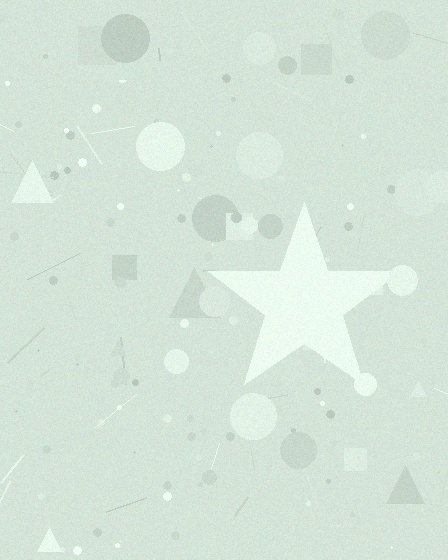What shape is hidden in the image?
A star is hidden in the image.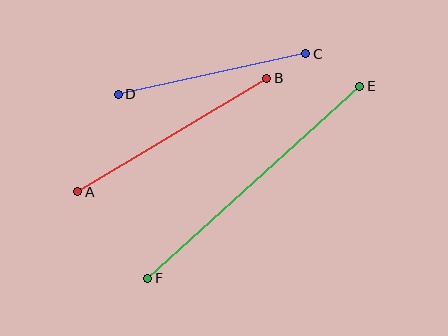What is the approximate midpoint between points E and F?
The midpoint is at approximately (254, 182) pixels.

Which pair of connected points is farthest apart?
Points E and F are farthest apart.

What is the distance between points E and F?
The distance is approximately 286 pixels.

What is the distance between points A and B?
The distance is approximately 220 pixels.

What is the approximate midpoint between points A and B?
The midpoint is at approximately (172, 135) pixels.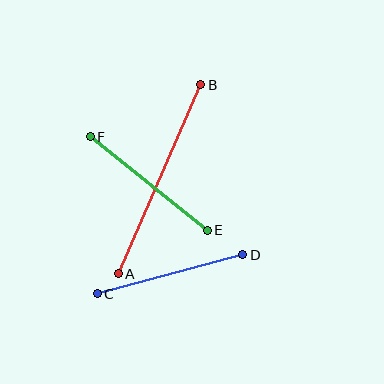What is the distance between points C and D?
The distance is approximately 151 pixels.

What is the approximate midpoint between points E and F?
The midpoint is at approximately (149, 183) pixels.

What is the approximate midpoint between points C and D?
The midpoint is at approximately (170, 274) pixels.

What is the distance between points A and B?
The distance is approximately 206 pixels.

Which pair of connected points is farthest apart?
Points A and B are farthest apart.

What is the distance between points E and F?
The distance is approximately 150 pixels.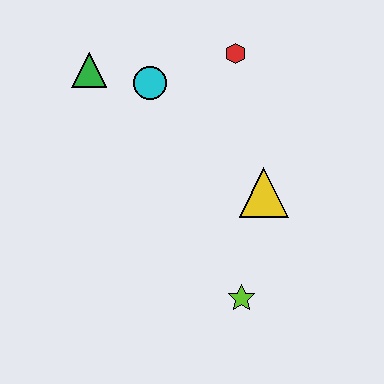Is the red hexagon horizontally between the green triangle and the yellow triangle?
Yes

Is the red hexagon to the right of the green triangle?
Yes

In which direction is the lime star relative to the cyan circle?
The lime star is below the cyan circle.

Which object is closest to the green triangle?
The cyan circle is closest to the green triangle.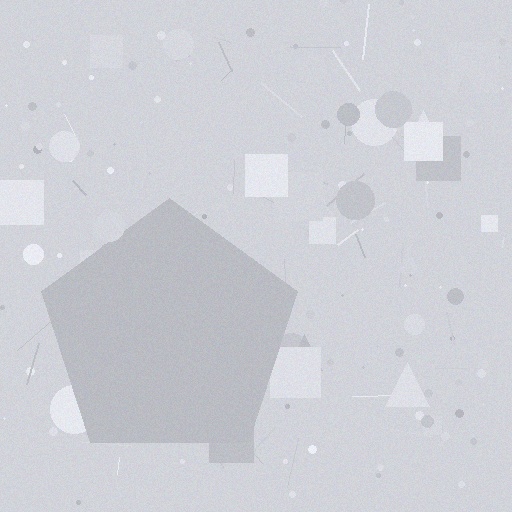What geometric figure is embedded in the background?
A pentagon is embedded in the background.